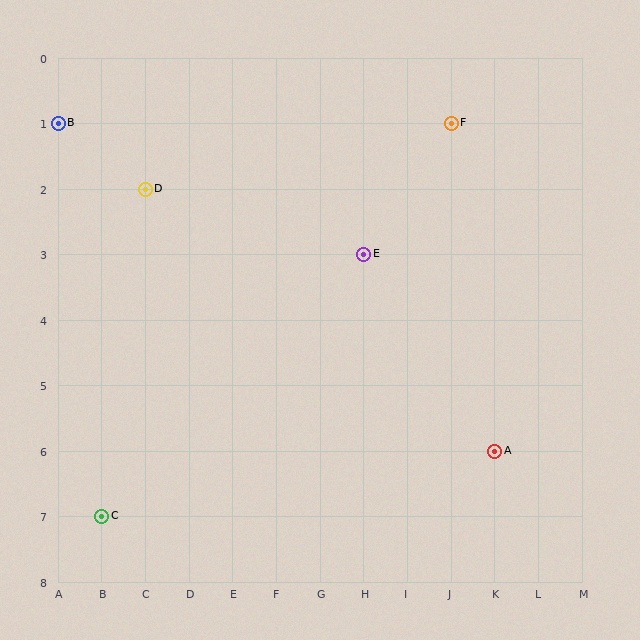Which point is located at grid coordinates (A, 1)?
Point B is at (A, 1).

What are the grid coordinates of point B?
Point B is at grid coordinates (A, 1).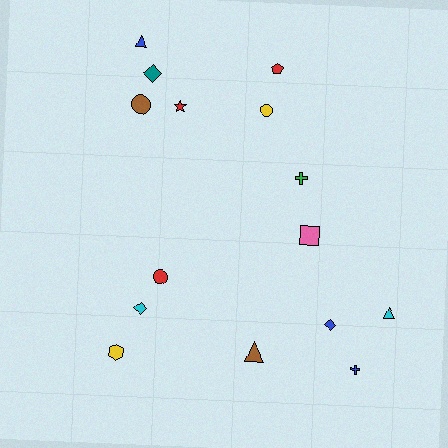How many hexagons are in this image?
There is 1 hexagon.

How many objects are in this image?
There are 15 objects.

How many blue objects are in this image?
There are 3 blue objects.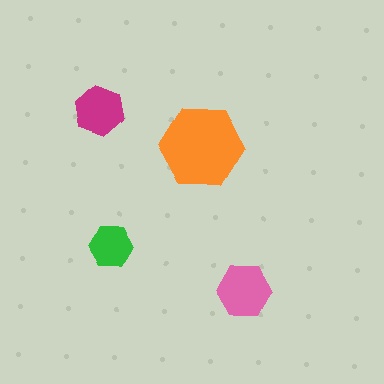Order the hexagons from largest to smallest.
the orange one, the pink one, the magenta one, the green one.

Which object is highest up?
The magenta hexagon is topmost.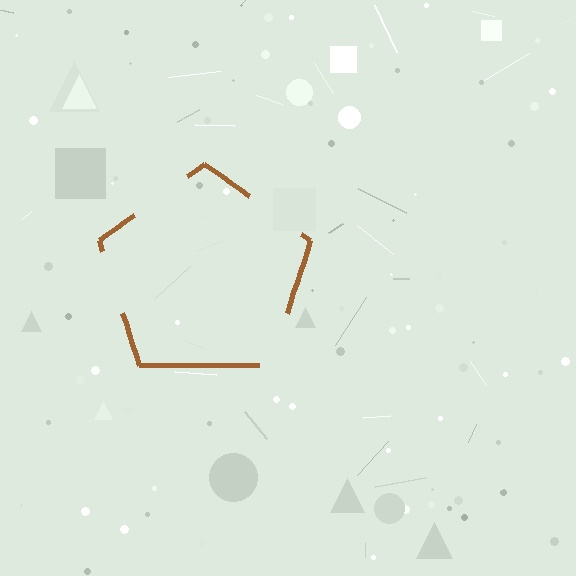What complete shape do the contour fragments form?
The contour fragments form a pentagon.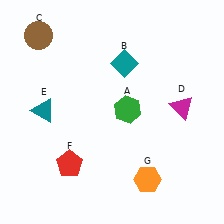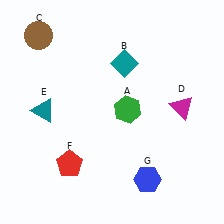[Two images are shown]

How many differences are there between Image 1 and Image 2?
There is 1 difference between the two images.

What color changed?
The hexagon (G) changed from orange in Image 1 to blue in Image 2.